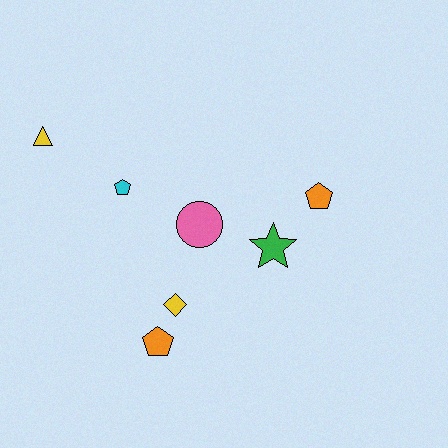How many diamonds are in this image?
There is 1 diamond.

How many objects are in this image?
There are 7 objects.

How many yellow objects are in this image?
There are 2 yellow objects.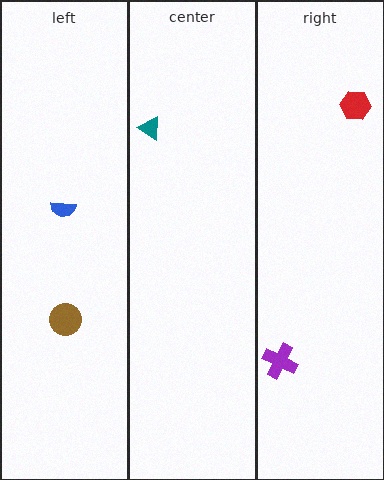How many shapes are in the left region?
2.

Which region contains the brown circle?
The left region.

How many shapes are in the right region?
2.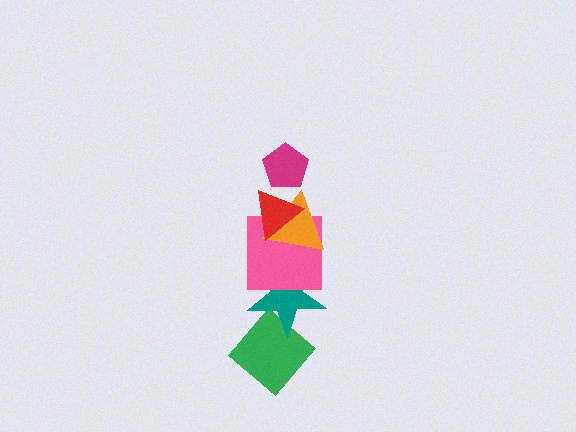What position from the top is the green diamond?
The green diamond is 6th from the top.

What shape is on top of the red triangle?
The magenta pentagon is on top of the red triangle.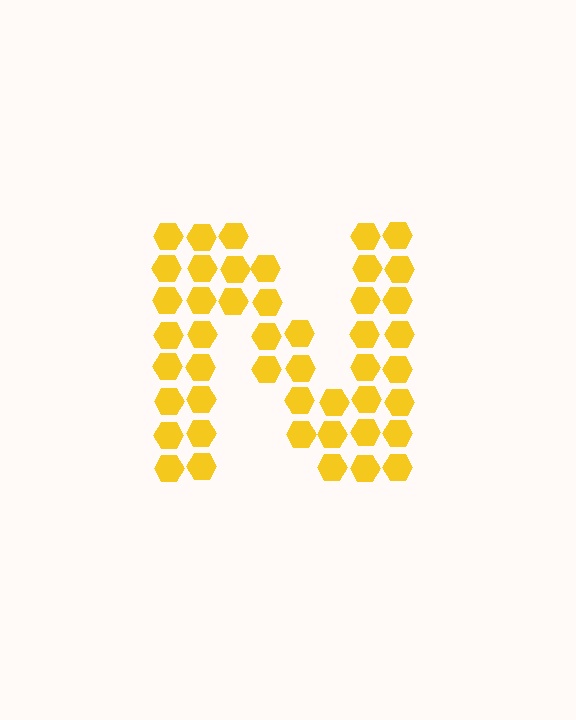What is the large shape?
The large shape is the letter N.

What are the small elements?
The small elements are hexagons.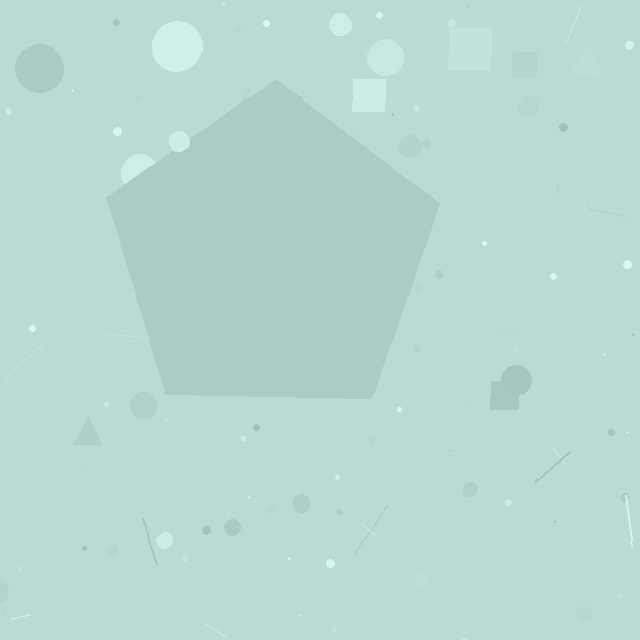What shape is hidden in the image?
A pentagon is hidden in the image.